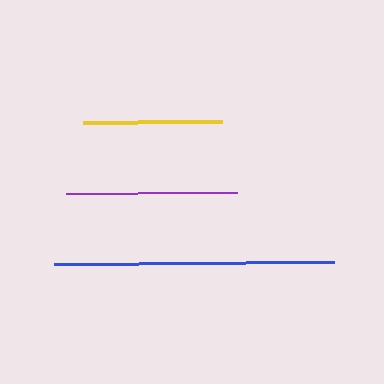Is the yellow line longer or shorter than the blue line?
The blue line is longer than the yellow line.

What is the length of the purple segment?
The purple segment is approximately 171 pixels long.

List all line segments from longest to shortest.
From longest to shortest: blue, purple, yellow.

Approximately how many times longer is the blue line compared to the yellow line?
The blue line is approximately 2.0 times the length of the yellow line.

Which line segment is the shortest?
The yellow line is the shortest at approximately 139 pixels.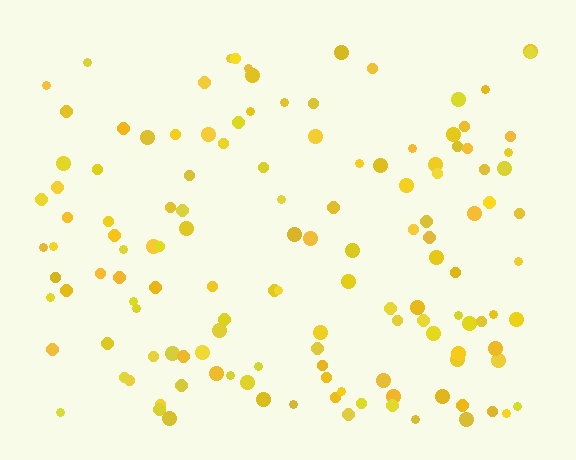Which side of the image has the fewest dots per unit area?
The top.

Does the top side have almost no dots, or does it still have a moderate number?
Still a moderate number, just noticeably fewer than the bottom.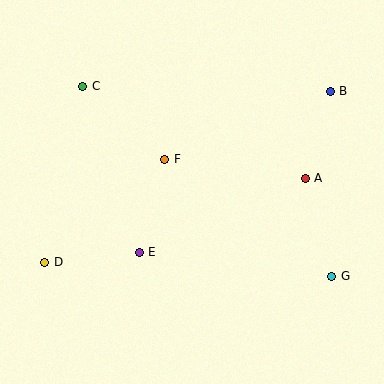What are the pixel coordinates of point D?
Point D is at (45, 262).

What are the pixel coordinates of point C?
Point C is at (83, 86).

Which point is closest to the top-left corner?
Point C is closest to the top-left corner.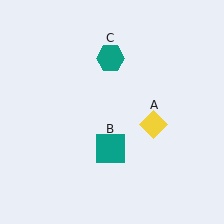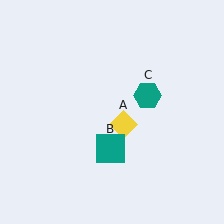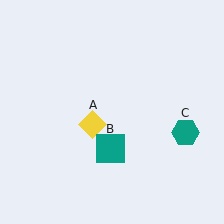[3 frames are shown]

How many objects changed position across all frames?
2 objects changed position: yellow diamond (object A), teal hexagon (object C).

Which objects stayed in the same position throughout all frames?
Teal square (object B) remained stationary.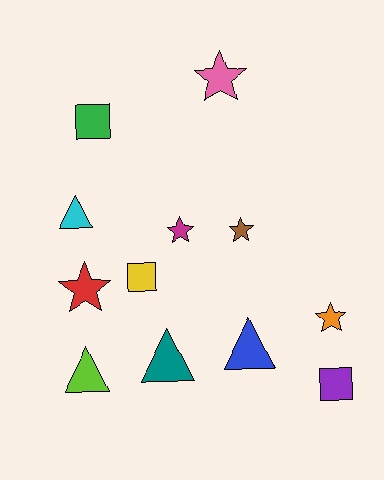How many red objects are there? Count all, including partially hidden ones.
There is 1 red object.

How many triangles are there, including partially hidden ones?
There are 4 triangles.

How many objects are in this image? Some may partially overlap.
There are 12 objects.